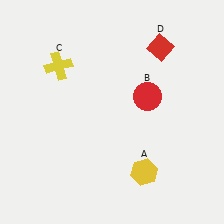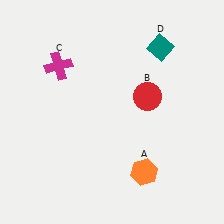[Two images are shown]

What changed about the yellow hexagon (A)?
In Image 1, A is yellow. In Image 2, it changed to orange.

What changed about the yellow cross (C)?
In Image 1, C is yellow. In Image 2, it changed to magenta.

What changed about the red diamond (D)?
In Image 1, D is red. In Image 2, it changed to teal.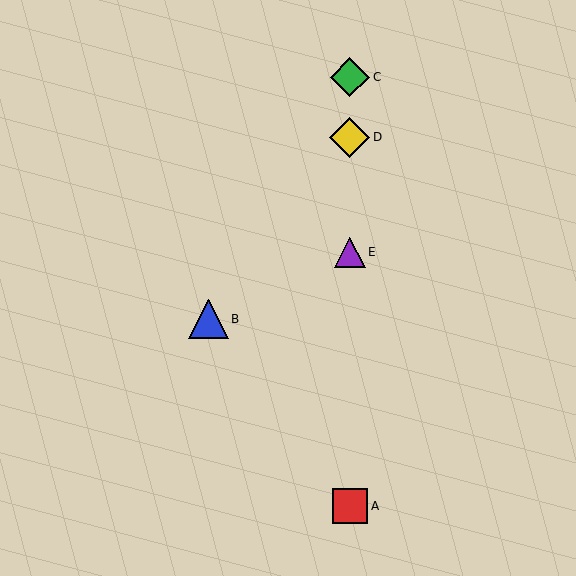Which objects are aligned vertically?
Objects A, C, D, E are aligned vertically.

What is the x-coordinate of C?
Object C is at x≈350.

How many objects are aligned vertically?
4 objects (A, C, D, E) are aligned vertically.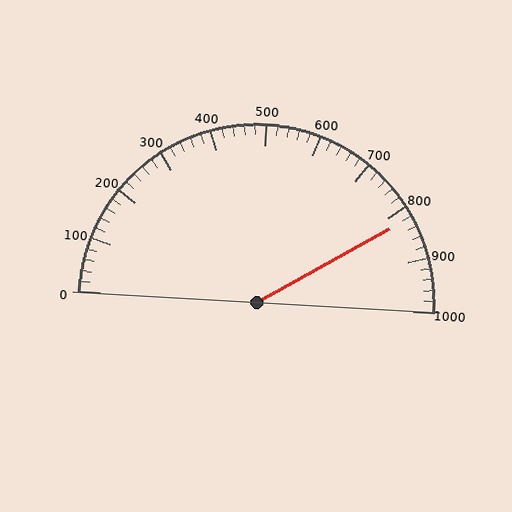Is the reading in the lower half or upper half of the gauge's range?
The reading is in the upper half of the range (0 to 1000).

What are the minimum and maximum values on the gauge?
The gauge ranges from 0 to 1000.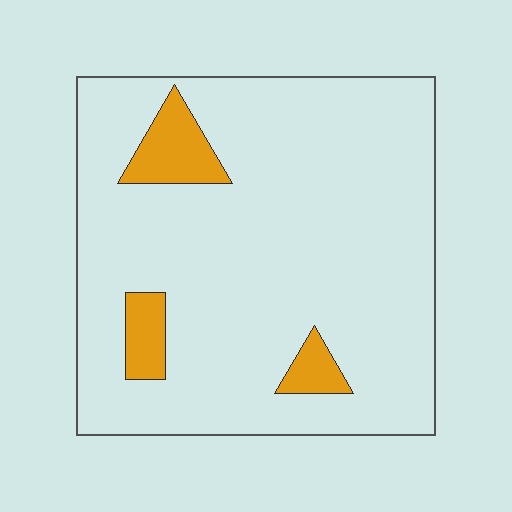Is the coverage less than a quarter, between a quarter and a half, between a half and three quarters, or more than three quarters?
Less than a quarter.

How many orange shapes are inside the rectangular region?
3.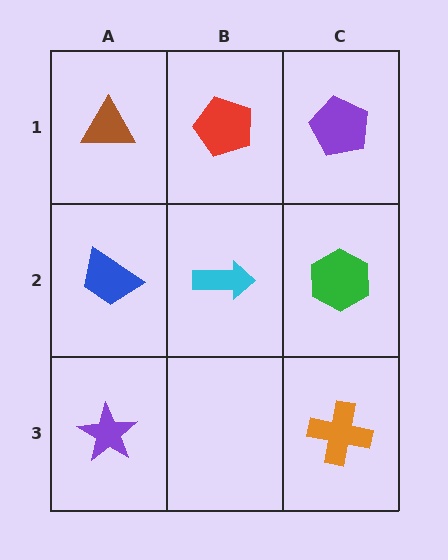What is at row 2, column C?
A green hexagon.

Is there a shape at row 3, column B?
No, that cell is empty.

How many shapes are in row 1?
3 shapes.